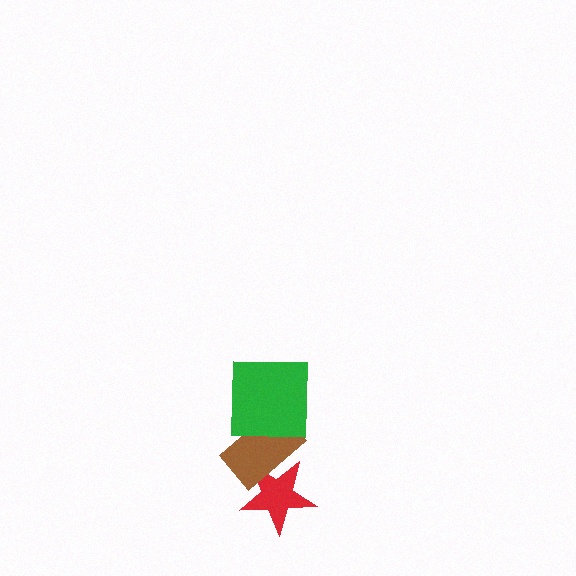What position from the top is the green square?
The green square is 1st from the top.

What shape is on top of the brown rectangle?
The green square is on top of the brown rectangle.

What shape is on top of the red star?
The brown rectangle is on top of the red star.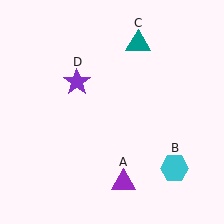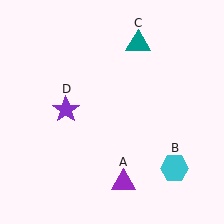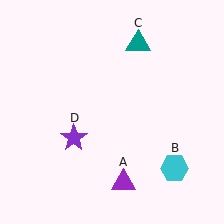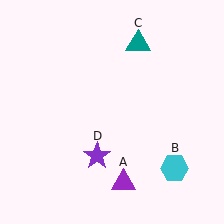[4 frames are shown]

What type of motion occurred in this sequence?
The purple star (object D) rotated counterclockwise around the center of the scene.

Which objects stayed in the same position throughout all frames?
Purple triangle (object A) and cyan hexagon (object B) and teal triangle (object C) remained stationary.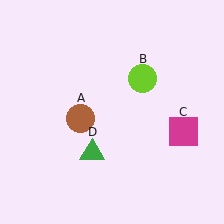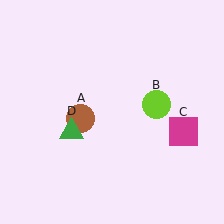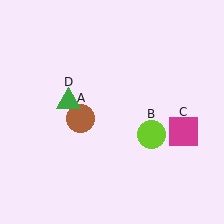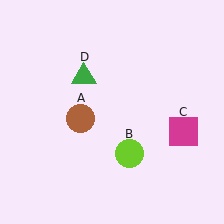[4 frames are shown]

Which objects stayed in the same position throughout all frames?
Brown circle (object A) and magenta square (object C) remained stationary.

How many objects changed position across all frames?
2 objects changed position: lime circle (object B), green triangle (object D).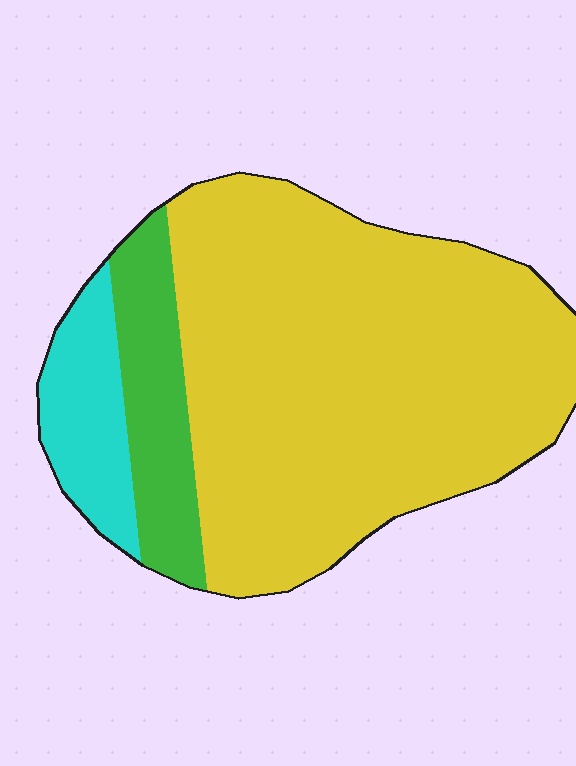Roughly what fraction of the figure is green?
Green takes up about one eighth (1/8) of the figure.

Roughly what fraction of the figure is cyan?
Cyan covers 11% of the figure.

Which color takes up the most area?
Yellow, at roughly 75%.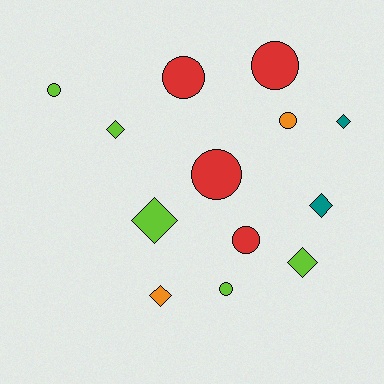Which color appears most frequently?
Lime, with 5 objects.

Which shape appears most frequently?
Circle, with 7 objects.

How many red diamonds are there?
There are no red diamonds.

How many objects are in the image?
There are 13 objects.